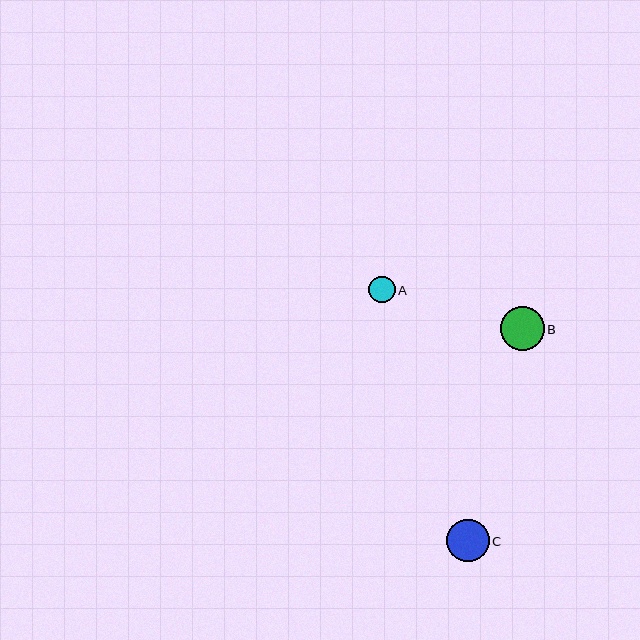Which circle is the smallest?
Circle A is the smallest with a size of approximately 26 pixels.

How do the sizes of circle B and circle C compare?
Circle B and circle C are approximately the same size.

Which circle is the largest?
Circle B is the largest with a size of approximately 44 pixels.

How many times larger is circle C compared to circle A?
Circle C is approximately 1.6 times the size of circle A.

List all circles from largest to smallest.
From largest to smallest: B, C, A.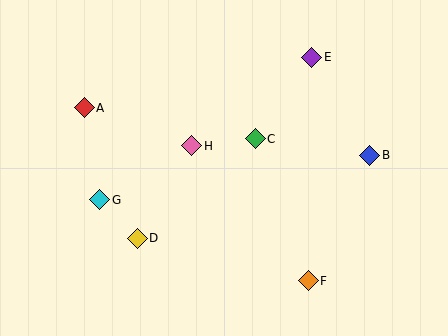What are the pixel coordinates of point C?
Point C is at (255, 139).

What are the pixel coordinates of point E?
Point E is at (312, 57).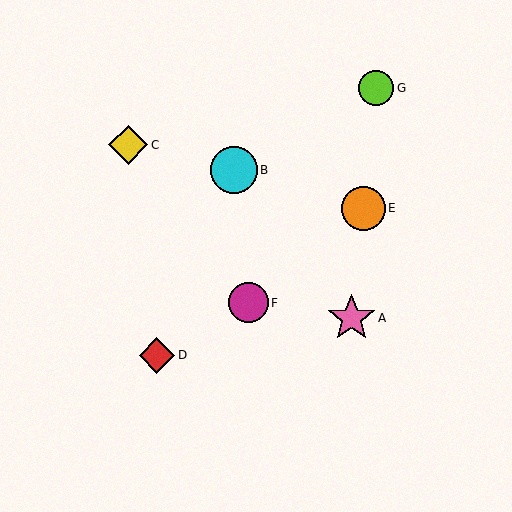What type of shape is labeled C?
Shape C is a yellow diamond.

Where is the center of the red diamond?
The center of the red diamond is at (157, 355).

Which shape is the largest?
The pink star (labeled A) is the largest.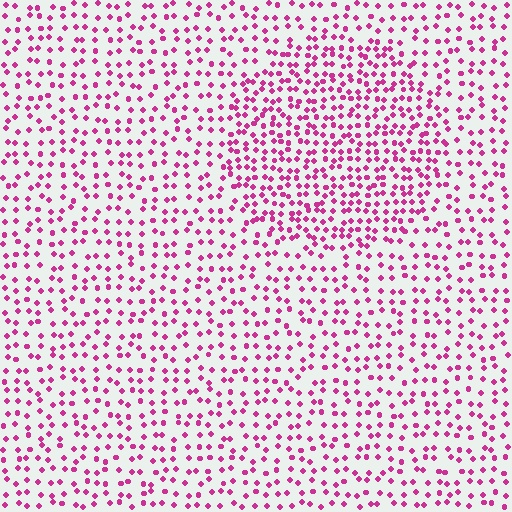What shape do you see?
I see a circle.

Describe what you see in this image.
The image contains small magenta elements arranged at two different densities. A circle-shaped region is visible where the elements are more densely packed than the surrounding area.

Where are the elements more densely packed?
The elements are more densely packed inside the circle boundary.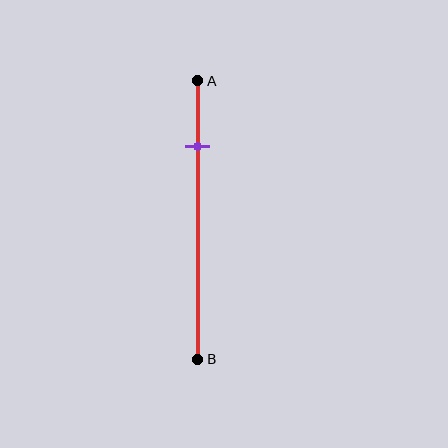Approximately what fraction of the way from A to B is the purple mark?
The purple mark is approximately 25% of the way from A to B.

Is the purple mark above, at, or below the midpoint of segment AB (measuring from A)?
The purple mark is above the midpoint of segment AB.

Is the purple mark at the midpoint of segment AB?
No, the mark is at about 25% from A, not at the 50% midpoint.